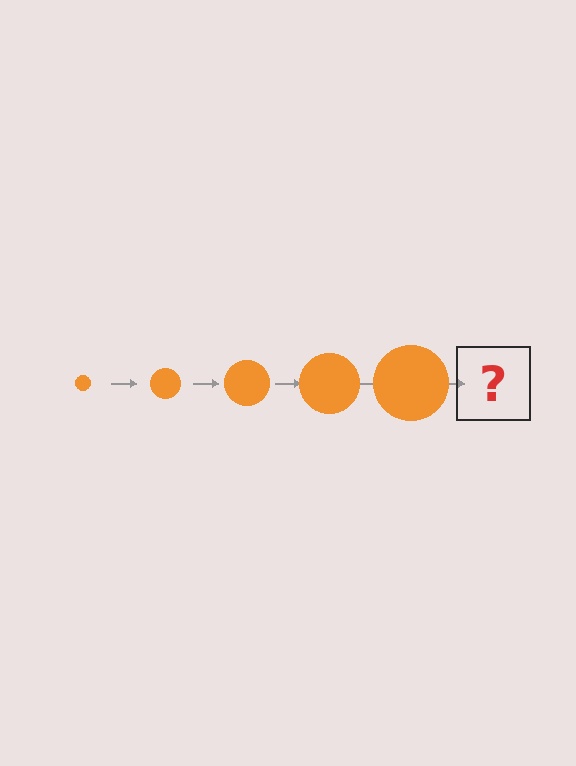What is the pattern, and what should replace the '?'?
The pattern is that the circle gets progressively larger each step. The '?' should be an orange circle, larger than the previous one.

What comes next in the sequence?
The next element should be an orange circle, larger than the previous one.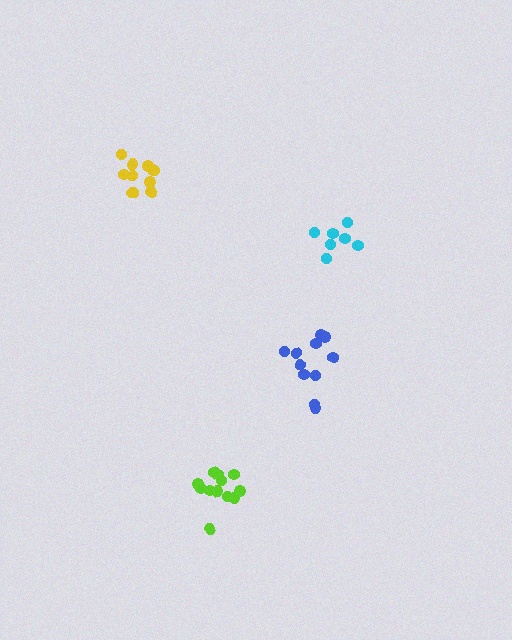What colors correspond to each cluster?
The clusters are colored: cyan, lime, yellow, blue.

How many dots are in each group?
Group 1: 7 dots, Group 2: 12 dots, Group 3: 11 dots, Group 4: 11 dots (41 total).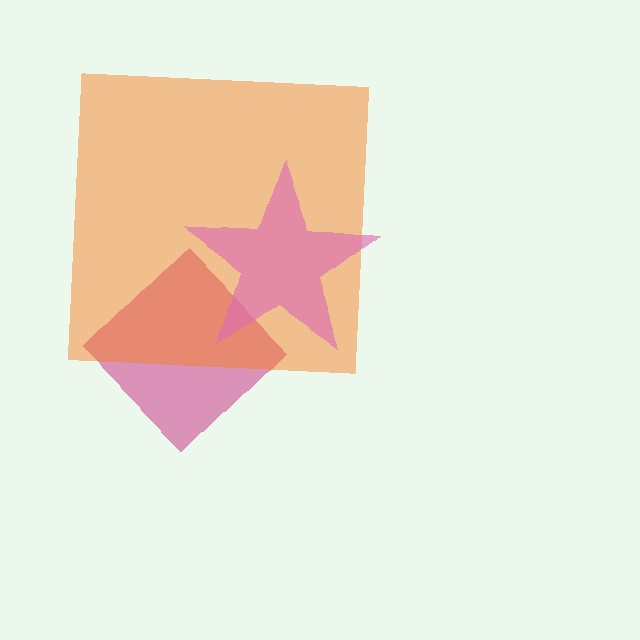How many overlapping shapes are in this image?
There are 3 overlapping shapes in the image.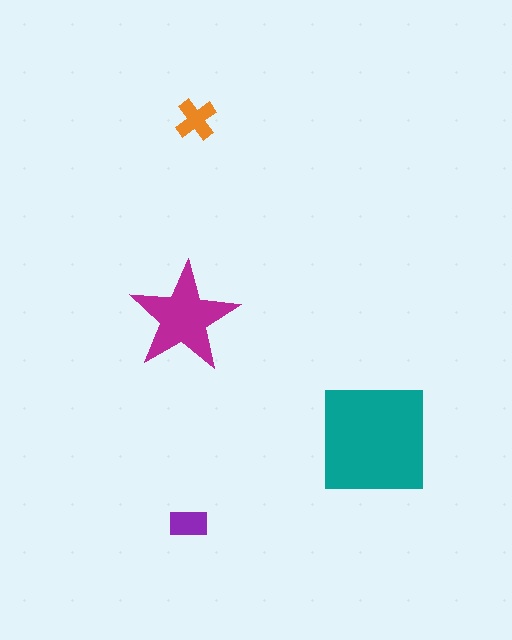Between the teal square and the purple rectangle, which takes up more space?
The teal square.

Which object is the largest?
The teal square.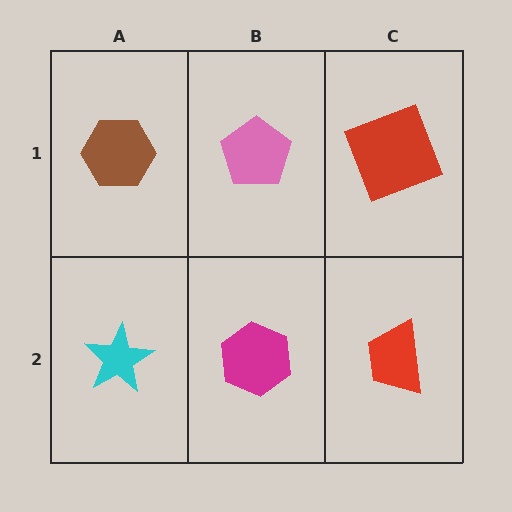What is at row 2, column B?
A magenta hexagon.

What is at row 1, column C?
A red square.